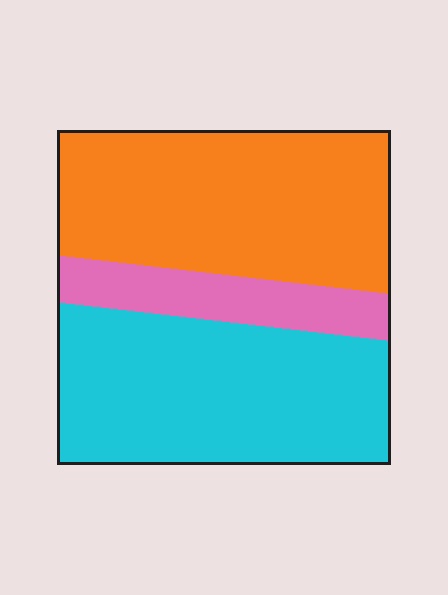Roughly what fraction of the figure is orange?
Orange covers around 45% of the figure.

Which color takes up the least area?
Pink, at roughly 15%.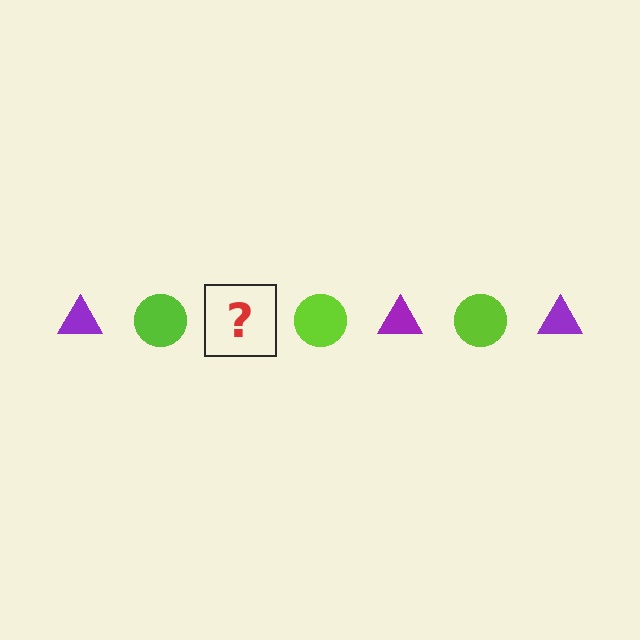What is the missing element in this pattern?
The missing element is a purple triangle.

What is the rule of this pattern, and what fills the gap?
The rule is that the pattern alternates between purple triangle and lime circle. The gap should be filled with a purple triangle.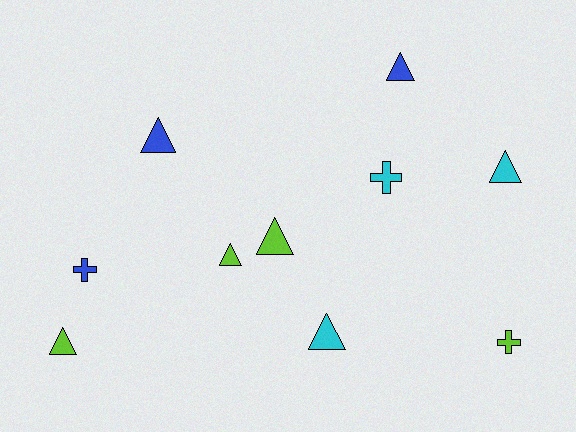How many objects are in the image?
There are 10 objects.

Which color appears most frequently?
Lime, with 4 objects.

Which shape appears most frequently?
Triangle, with 7 objects.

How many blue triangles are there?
There are 2 blue triangles.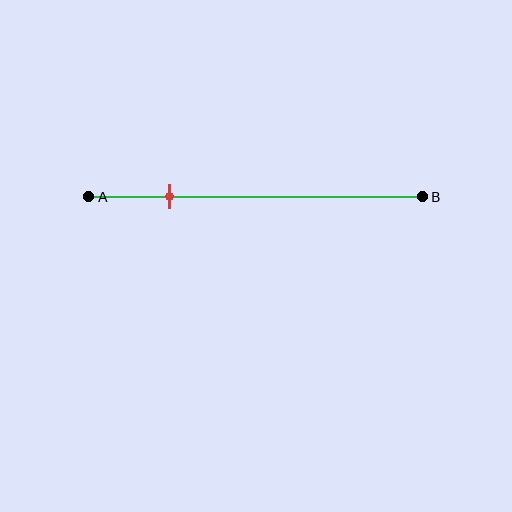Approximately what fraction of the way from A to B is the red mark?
The red mark is approximately 25% of the way from A to B.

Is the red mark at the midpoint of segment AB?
No, the mark is at about 25% from A, not at the 50% midpoint.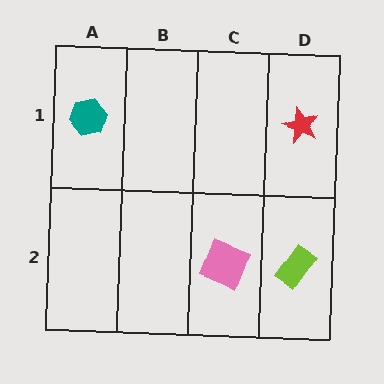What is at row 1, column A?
A teal hexagon.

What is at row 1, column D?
A red star.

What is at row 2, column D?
A lime rectangle.